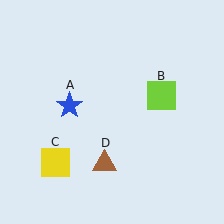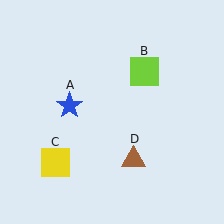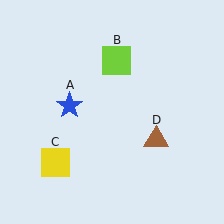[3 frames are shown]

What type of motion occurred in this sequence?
The lime square (object B), brown triangle (object D) rotated counterclockwise around the center of the scene.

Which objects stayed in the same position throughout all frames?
Blue star (object A) and yellow square (object C) remained stationary.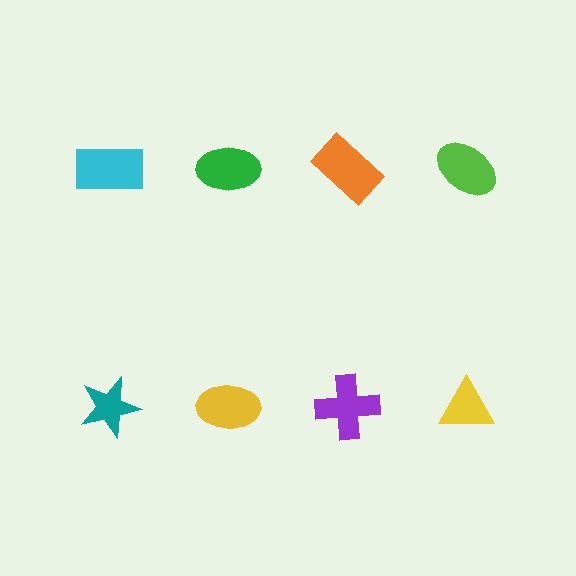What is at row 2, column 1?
A teal star.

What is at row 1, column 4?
A lime ellipse.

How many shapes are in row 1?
4 shapes.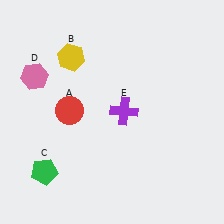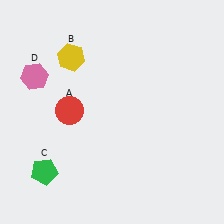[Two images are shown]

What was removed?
The purple cross (E) was removed in Image 2.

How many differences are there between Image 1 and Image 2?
There is 1 difference between the two images.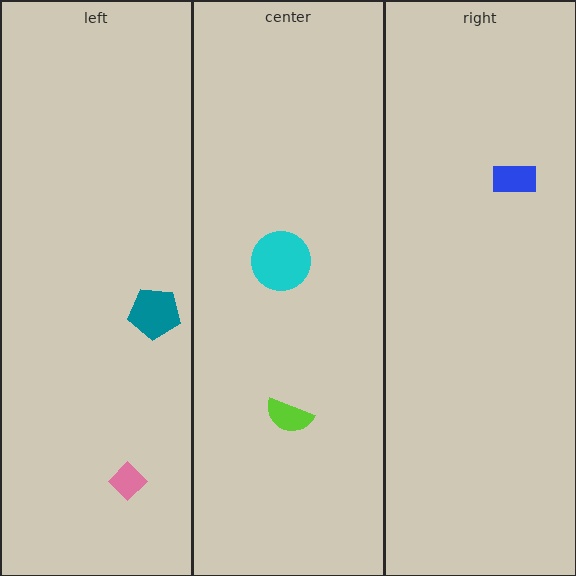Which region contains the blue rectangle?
The right region.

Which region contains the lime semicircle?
The center region.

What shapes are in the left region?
The teal pentagon, the pink diamond.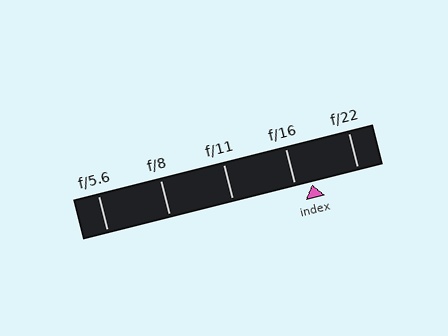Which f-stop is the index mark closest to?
The index mark is closest to f/16.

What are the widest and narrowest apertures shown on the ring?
The widest aperture shown is f/5.6 and the narrowest is f/22.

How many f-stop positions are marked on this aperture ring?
There are 5 f-stop positions marked.